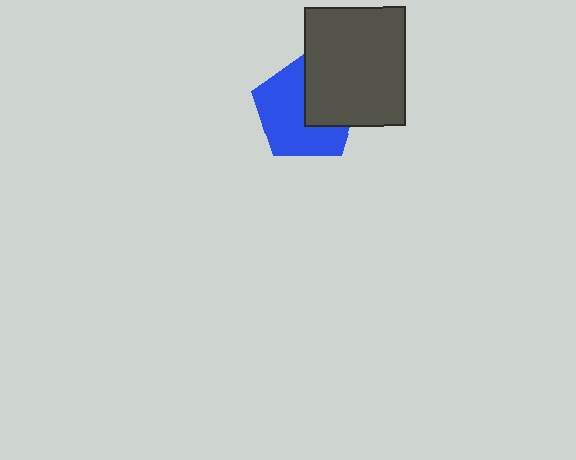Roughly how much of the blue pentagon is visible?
About half of it is visible (roughly 62%).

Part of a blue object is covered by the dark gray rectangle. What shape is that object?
It is a pentagon.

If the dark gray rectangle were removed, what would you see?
You would see the complete blue pentagon.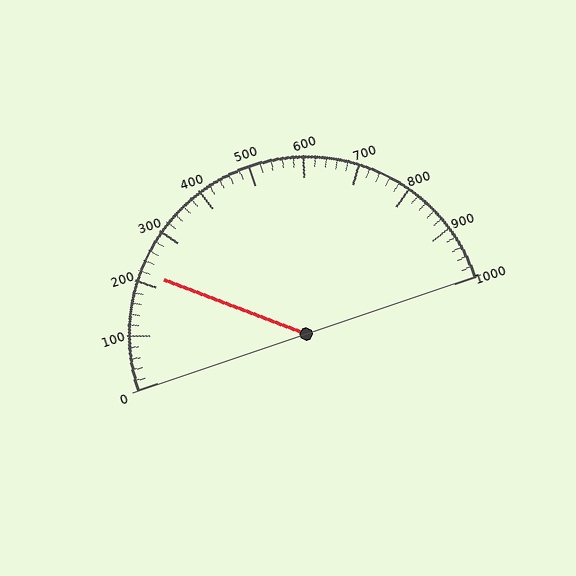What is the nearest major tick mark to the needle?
The nearest major tick mark is 200.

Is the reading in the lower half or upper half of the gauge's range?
The reading is in the lower half of the range (0 to 1000).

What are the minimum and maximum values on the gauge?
The gauge ranges from 0 to 1000.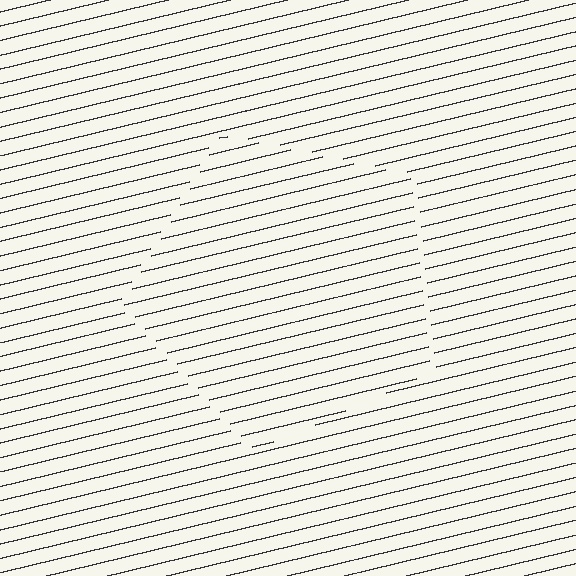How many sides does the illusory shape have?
5 sides — the line-ends trace a pentagon.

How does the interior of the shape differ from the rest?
The interior of the shape contains the same grating, shifted by half a period — the contour is defined by the phase discontinuity where line-ends from the inner and outer gratings abut.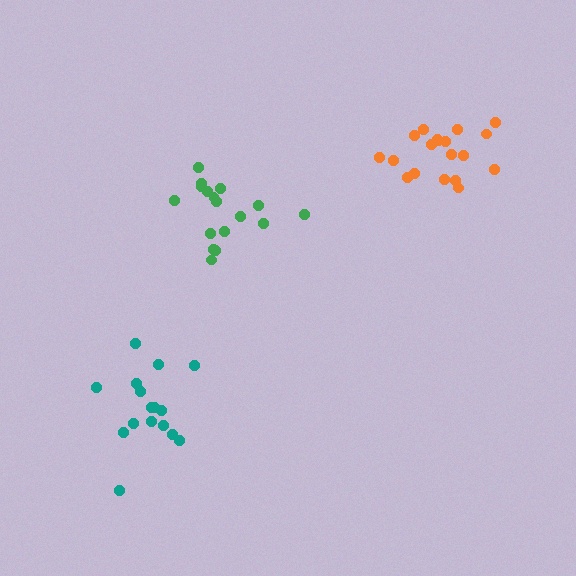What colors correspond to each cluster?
The clusters are colored: orange, teal, green.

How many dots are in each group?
Group 1: 19 dots, Group 2: 16 dots, Group 3: 17 dots (52 total).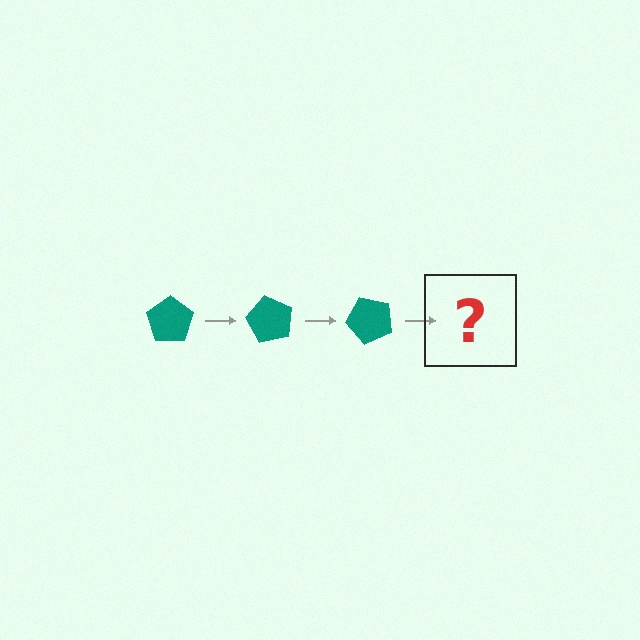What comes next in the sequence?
The next element should be a teal pentagon rotated 180 degrees.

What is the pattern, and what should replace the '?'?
The pattern is that the pentagon rotates 60 degrees each step. The '?' should be a teal pentagon rotated 180 degrees.